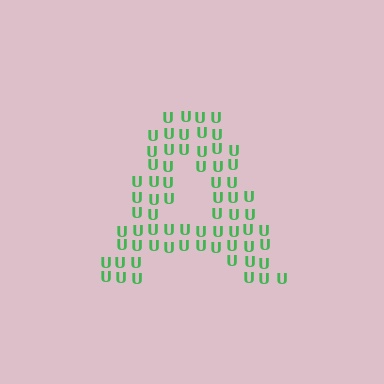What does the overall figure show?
The overall figure shows the letter A.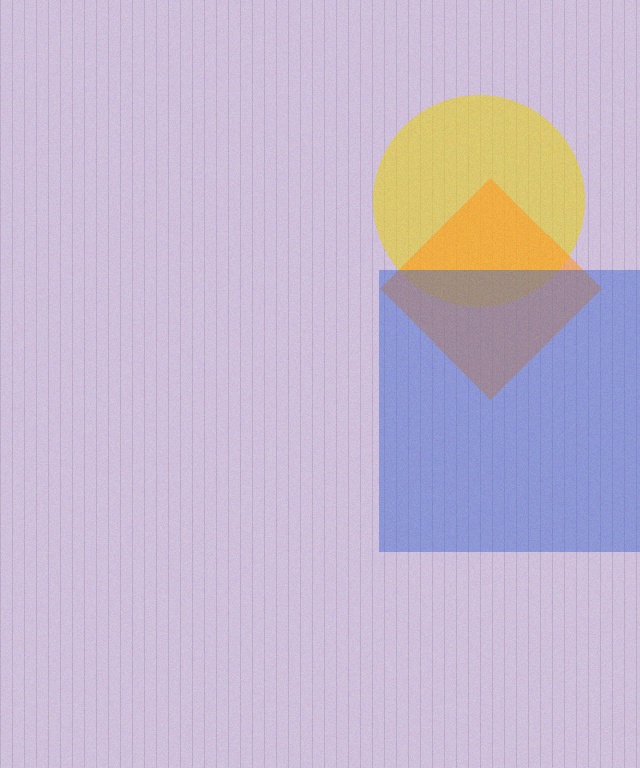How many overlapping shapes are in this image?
There are 3 overlapping shapes in the image.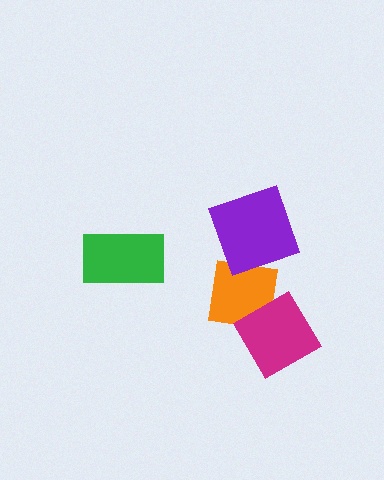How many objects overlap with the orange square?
1 object overlaps with the orange square.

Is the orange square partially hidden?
Yes, it is partially covered by another shape.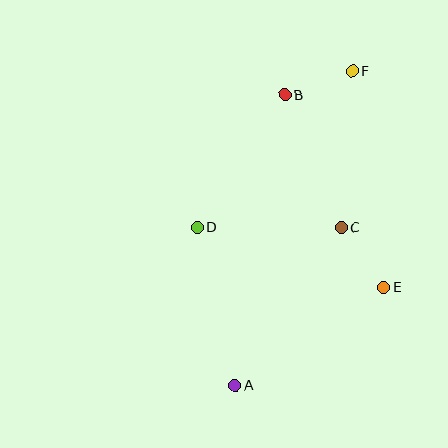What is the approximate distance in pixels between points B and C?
The distance between B and C is approximately 144 pixels.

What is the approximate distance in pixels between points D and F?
The distance between D and F is approximately 220 pixels.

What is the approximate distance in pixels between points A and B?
The distance between A and B is approximately 295 pixels.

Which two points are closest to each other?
Points B and F are closest to each other.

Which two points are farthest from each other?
Points A and F are farthest from each other.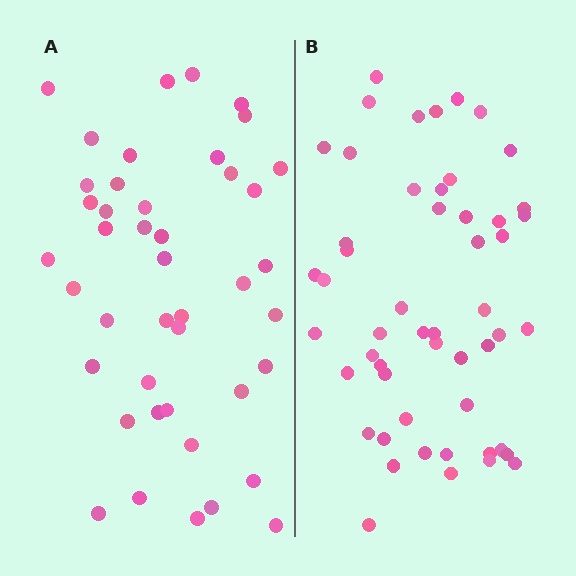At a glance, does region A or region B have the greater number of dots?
Region B (the right region) has more dots.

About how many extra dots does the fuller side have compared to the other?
Region B has roughly 8 or so more dots than region A.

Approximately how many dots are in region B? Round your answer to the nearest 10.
About 50 dots. (The exact count is 52, which rounds to 50.)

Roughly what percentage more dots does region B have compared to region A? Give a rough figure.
About 20% more.